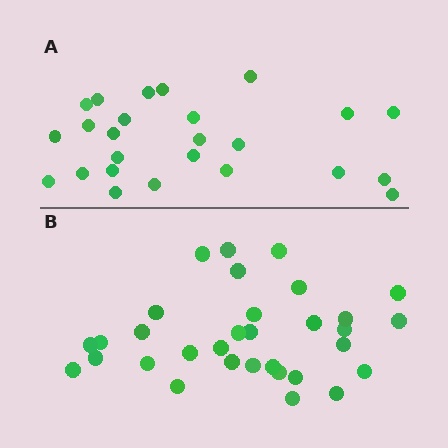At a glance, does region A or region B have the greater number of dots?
Region B (the bottom region) has more dots.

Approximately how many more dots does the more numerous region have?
Region B has roughly 8 or so more dots than region A.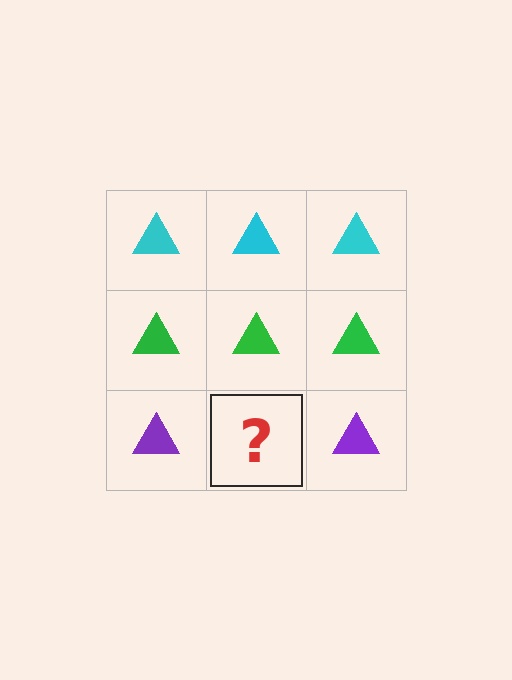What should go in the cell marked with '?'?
The missing cell should contain a purple triangle.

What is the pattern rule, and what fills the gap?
The rule is that each row has a consistent color. The gap should be filled with a purple triangle.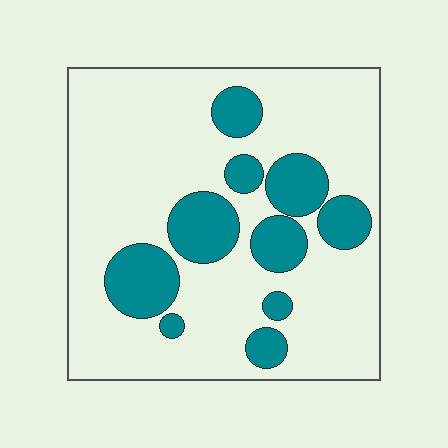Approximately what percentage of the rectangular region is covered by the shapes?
Approximately 25%.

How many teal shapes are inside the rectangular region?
10.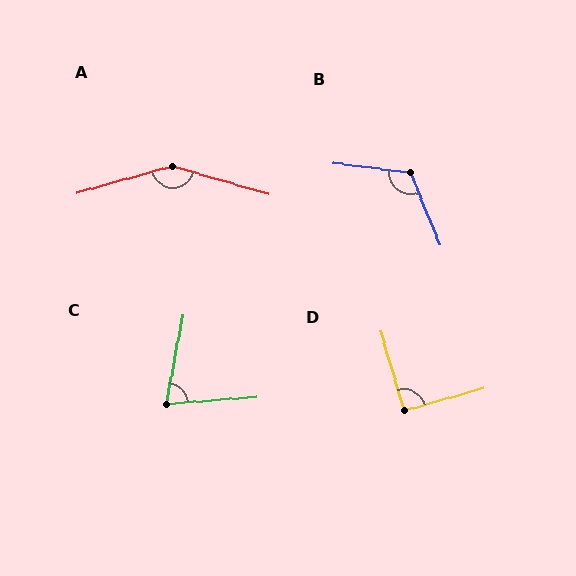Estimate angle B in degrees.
Approximately 119 degrees.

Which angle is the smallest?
C, at approximately 75 degrees.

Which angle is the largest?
A, at approximately 148 degrees.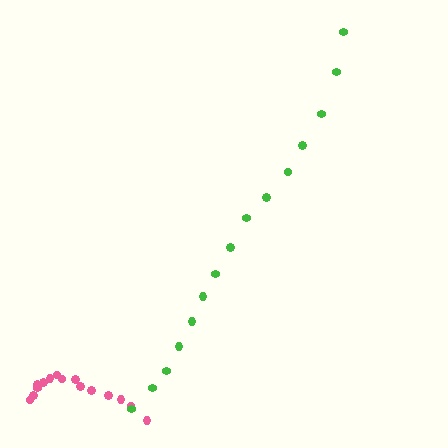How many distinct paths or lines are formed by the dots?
There are 2 distinct paths.